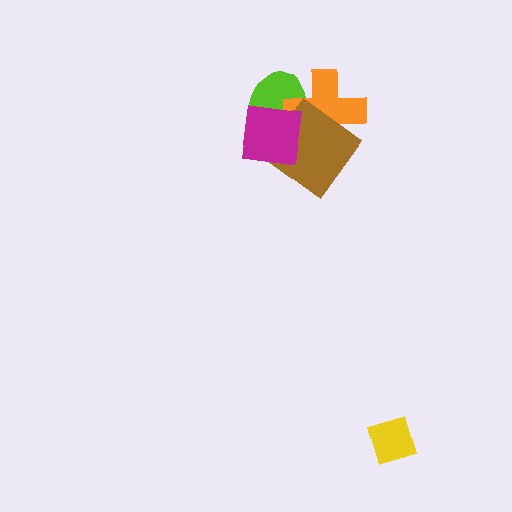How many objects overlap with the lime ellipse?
3 objects overlap with the lime ellipse.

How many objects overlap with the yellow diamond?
0 objects overlap with the yellow diamond.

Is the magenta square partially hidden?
No, no other shape covers it.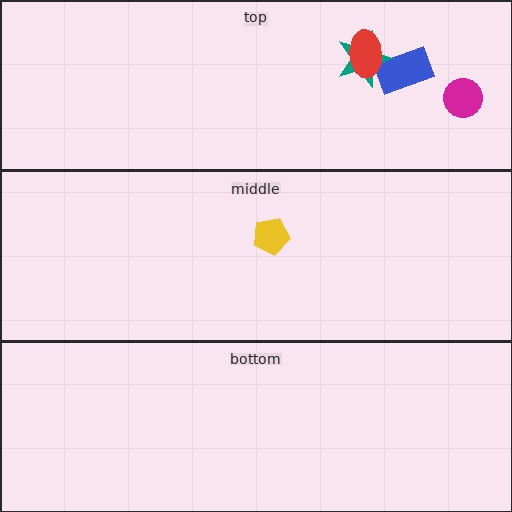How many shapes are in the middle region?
1.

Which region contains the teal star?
The top region.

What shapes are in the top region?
The blue rectangle, the magenta circle, the teal star, the red ellipse.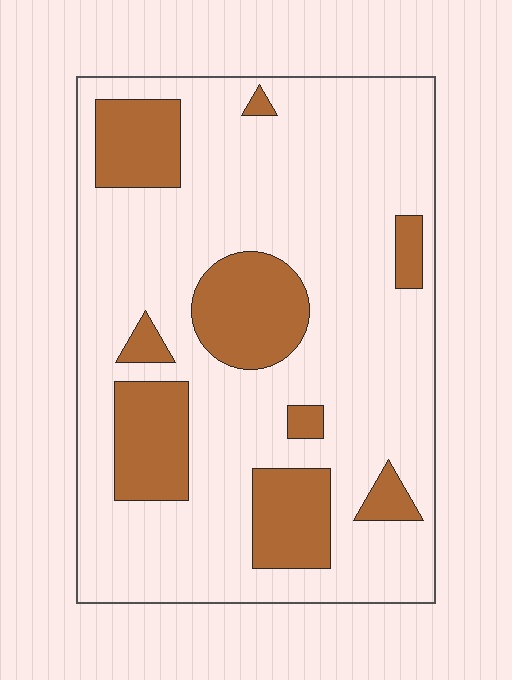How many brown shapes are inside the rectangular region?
9.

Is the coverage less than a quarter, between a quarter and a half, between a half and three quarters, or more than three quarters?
Less than a quarter.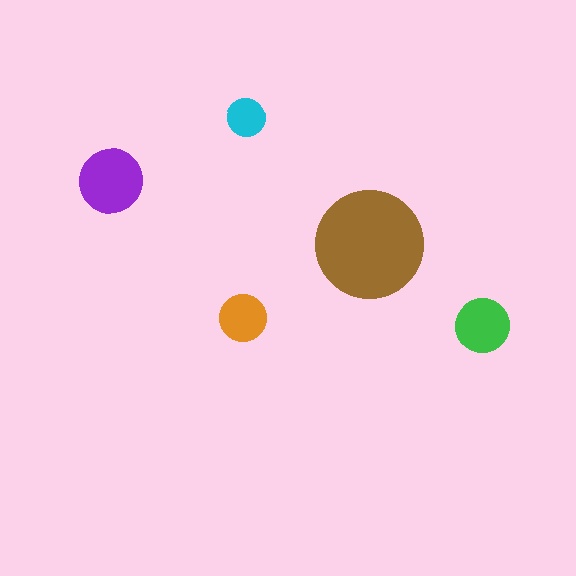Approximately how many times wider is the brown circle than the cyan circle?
About 3 times wider.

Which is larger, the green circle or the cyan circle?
The green one.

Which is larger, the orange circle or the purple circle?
The purple one.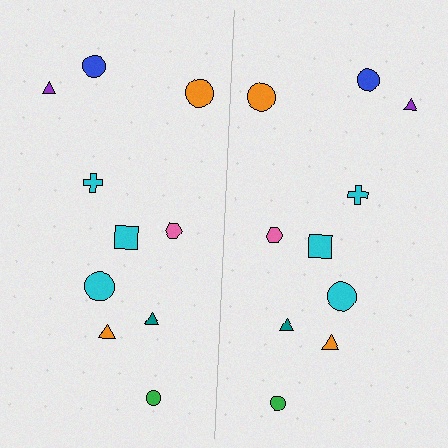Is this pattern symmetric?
Yes, this pattern has bilateral (reflection) symmetry.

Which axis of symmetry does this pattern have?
The pattern has a vertical axis of symmetry running through the center of the image.